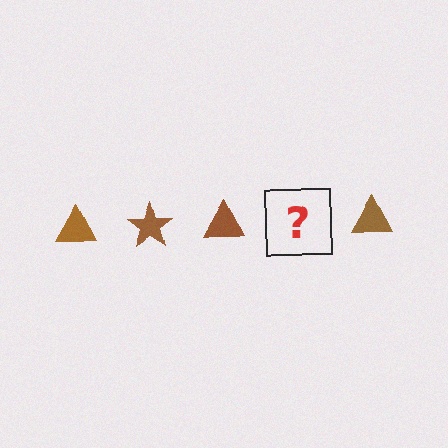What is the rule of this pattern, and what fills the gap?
The rule is that the pattern cycles through triangle, star shapes in brown. The gap should be filled with a brown star.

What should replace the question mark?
The question mark should be replaced with a brown star.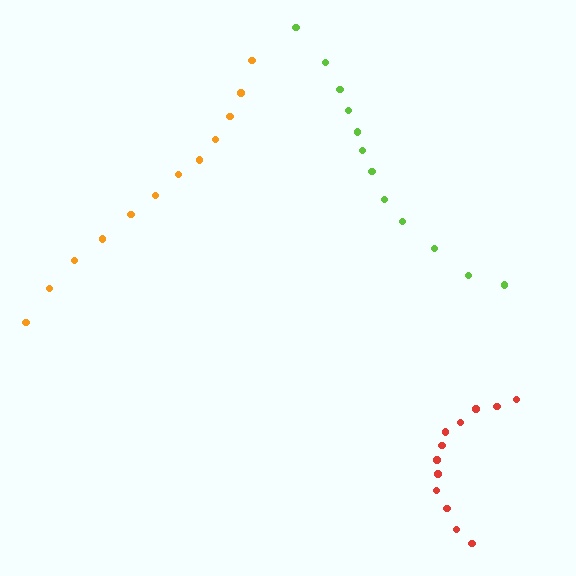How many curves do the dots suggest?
There are 3 distinct paths.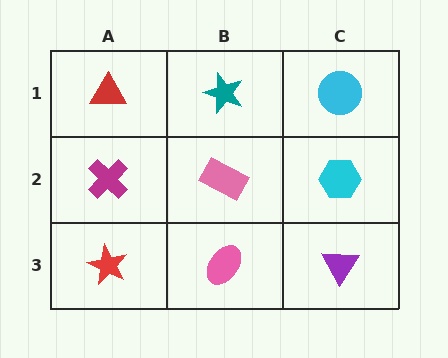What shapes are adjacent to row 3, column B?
A pink rectangle (row 2, column B), a red star (row 3, column A), a purple triangle (row 3, column C).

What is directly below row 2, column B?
A pink ellipse.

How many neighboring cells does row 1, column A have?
2.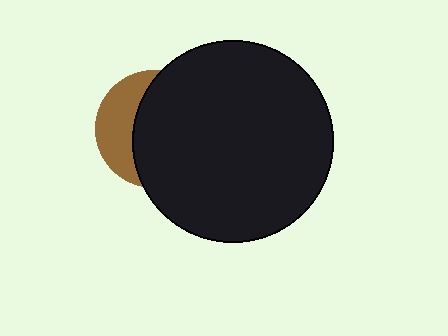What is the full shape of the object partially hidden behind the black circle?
The partially hidden object is a brown circle.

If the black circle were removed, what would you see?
You would see the complete brown circle.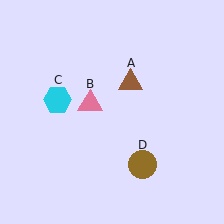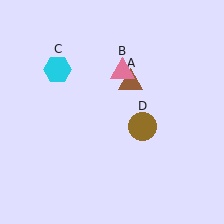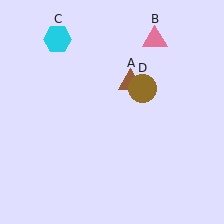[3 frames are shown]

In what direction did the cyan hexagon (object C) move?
The cyan hexagon (object C) moved up.